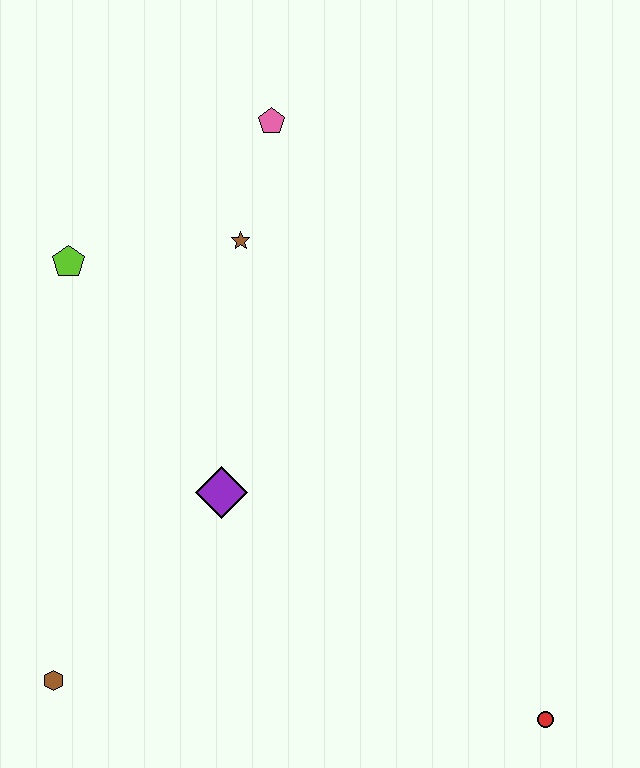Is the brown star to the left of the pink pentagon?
Yes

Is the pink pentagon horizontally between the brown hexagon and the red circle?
Yes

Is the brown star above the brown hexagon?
Yes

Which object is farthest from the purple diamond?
The red circle is farthest from the purple diamond.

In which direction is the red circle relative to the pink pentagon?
The red circle is below the pink pentagon.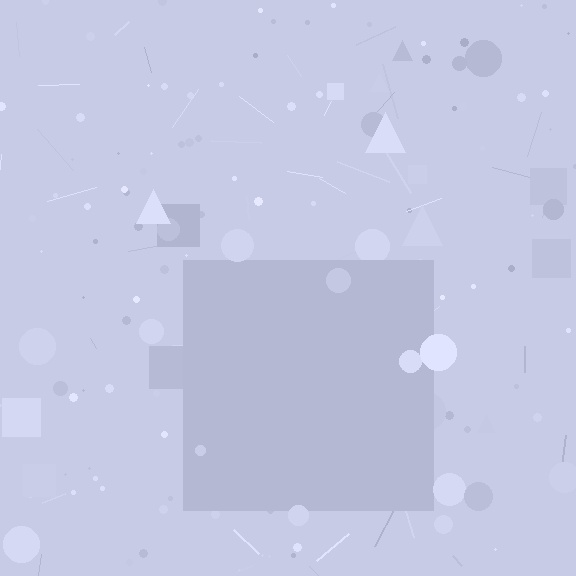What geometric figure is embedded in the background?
A square is embedded in the background.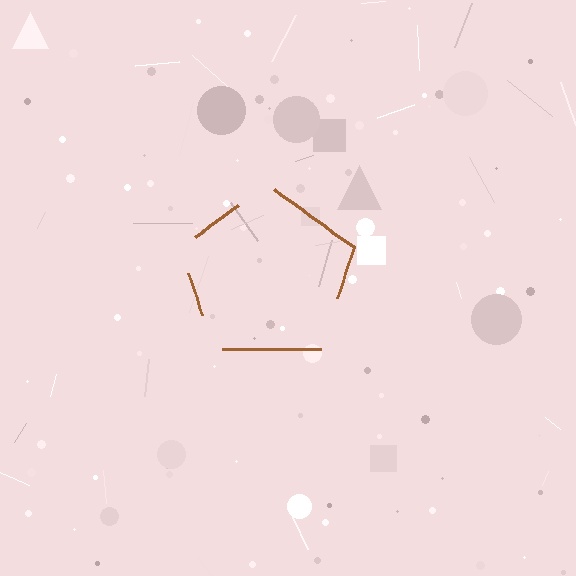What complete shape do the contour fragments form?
The contour fragments form a pentagon.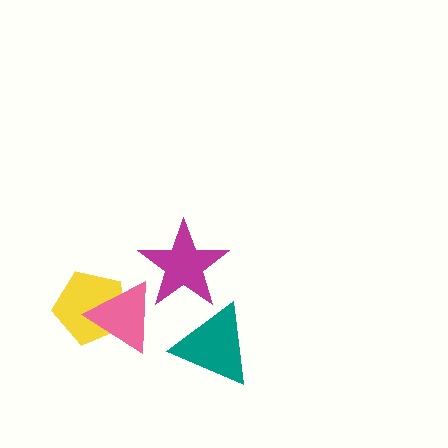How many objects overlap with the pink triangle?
2 objects overlap with the pink triangle.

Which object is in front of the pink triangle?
The magenta star is in front of the pink triangle.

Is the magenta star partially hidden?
Yes, it is partially covered by another shape.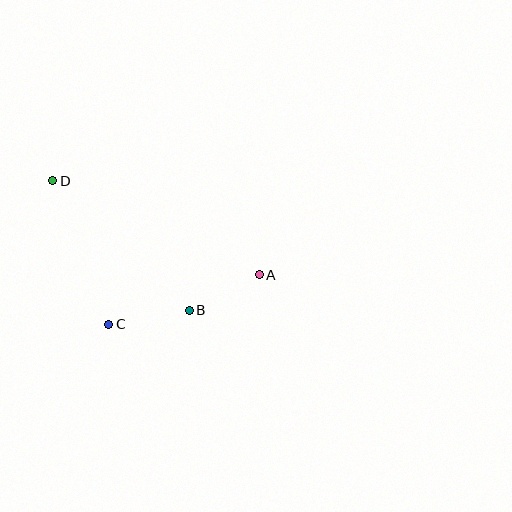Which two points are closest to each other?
Points A and B are closest to each other.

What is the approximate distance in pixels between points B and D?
The distance between B and D is approximately 188 pixels.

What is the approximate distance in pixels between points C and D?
The distance between C and D is approximately 154 pixels.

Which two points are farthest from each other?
Points A and D are farthest from each other.